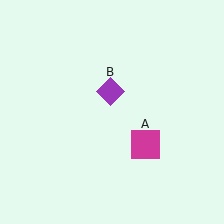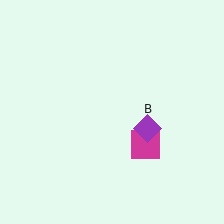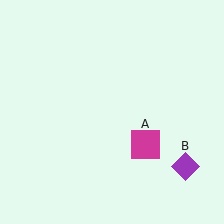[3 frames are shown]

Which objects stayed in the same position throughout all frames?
Magenta square (object A) remained stationary.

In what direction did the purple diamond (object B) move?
The purple diamond (object B) moved down and to the right.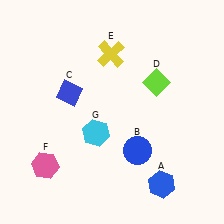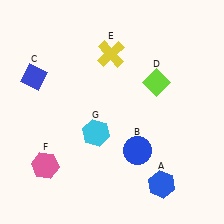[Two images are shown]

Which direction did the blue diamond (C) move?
The blue diamond (C) moved left.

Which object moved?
The blue diamond (C) moved left.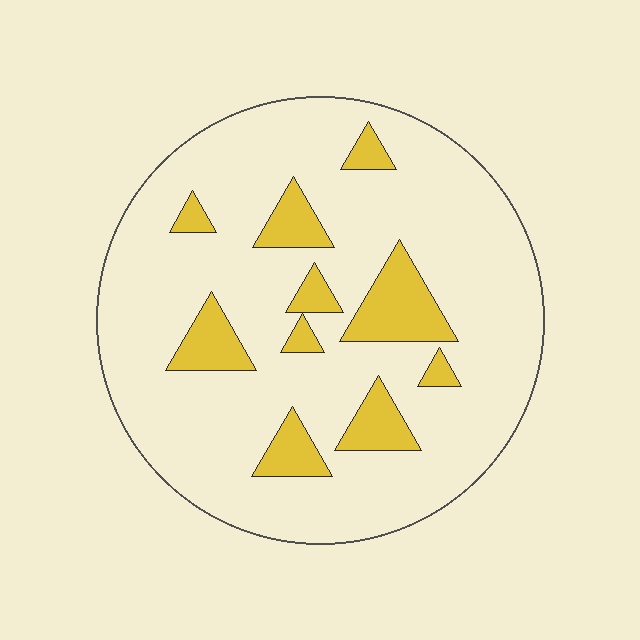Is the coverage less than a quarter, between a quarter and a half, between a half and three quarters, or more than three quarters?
Less than a quarter.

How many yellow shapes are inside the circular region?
10.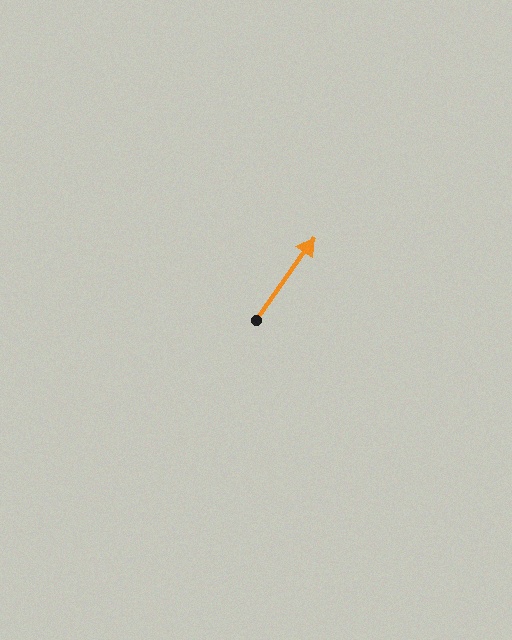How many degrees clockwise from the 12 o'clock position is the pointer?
Approximately 35 degrees.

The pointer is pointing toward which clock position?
Roughly 1 o'clock.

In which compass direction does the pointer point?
Northeast.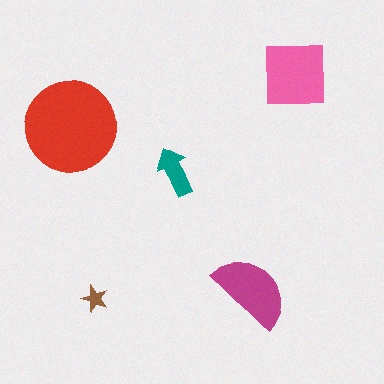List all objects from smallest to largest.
The brown star, the teal arrow, the magenta semicircle, the pink square, the red circle.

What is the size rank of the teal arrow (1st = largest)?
4th.